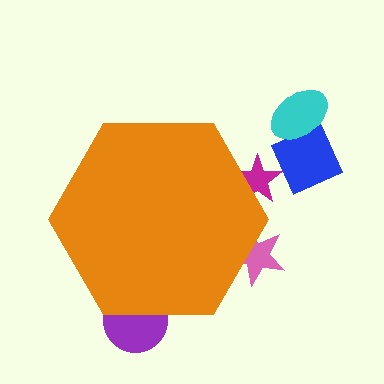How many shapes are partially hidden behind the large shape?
3 shapes are partially hidden.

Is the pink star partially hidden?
Yes, the pink star is partially hidden behind the orange hexagon.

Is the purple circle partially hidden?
Yes, the purple circle is partially hidden behind the orange hexagon.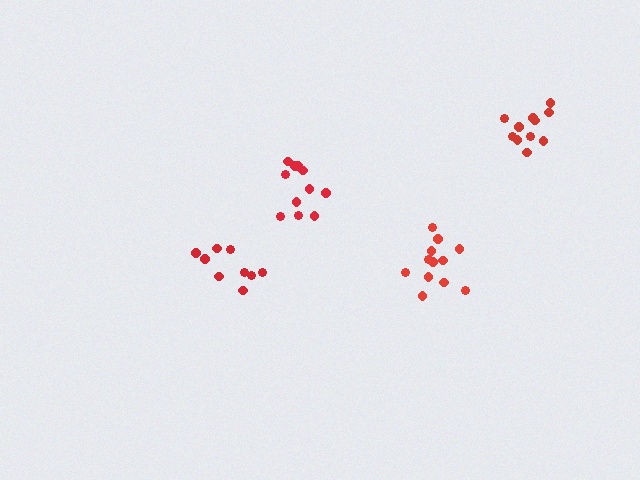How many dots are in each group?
Group 1: 9 dots, Group 2: 11 dots, Group 3: 12 dots, Group 4: 11 dots (43 total).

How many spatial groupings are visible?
There are 4 spatial groupings.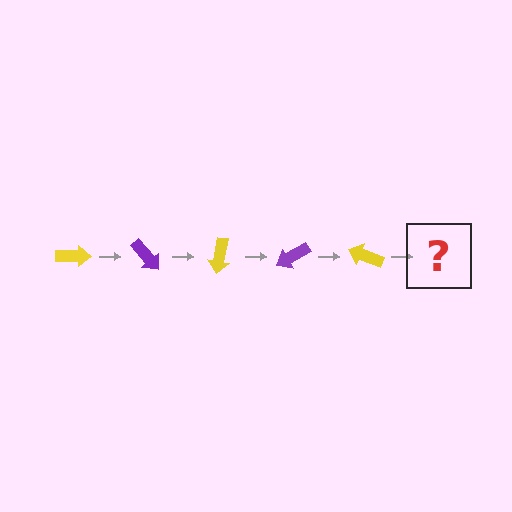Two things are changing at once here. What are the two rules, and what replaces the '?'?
The two rules are that it rotates 50 degrees each step and the color cycles through yellow and purple. The '?' should be a purple arrow, rotated 250 degrees from the start.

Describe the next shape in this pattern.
It should be a purple arrow, rotated 250 degrees from the start.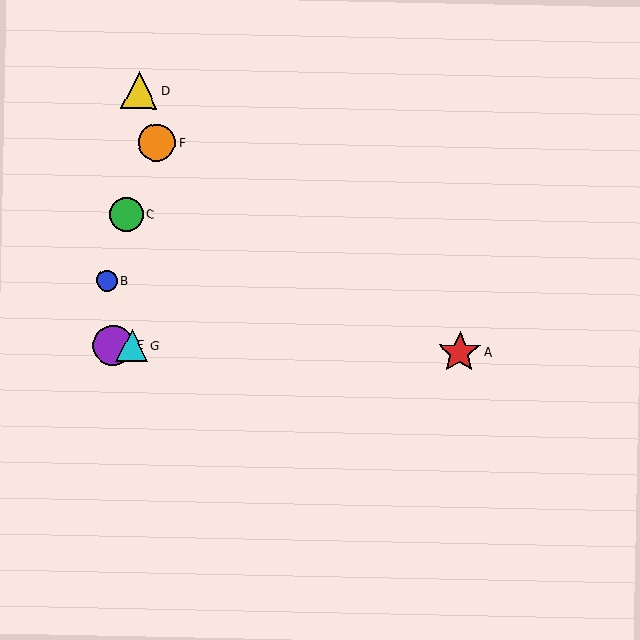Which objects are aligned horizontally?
Objects A, E, G are aligned horizontally.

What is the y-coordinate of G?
Object G is at y≈346.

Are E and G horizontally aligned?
Yes, both are at y≈345.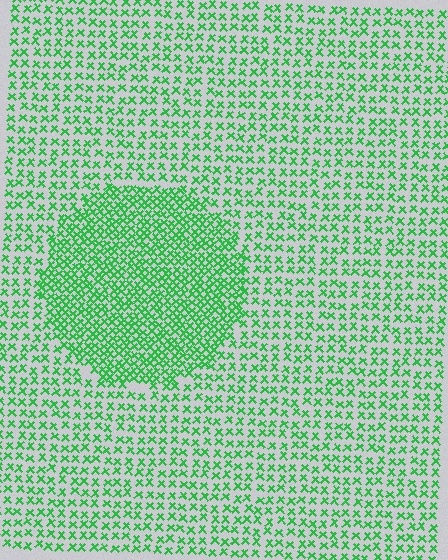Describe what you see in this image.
The image contains small green elements arranged at two different densities. A circle-shaped region is visible where the elements are more densely packed than the surrounding area.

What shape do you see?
I see a circle.